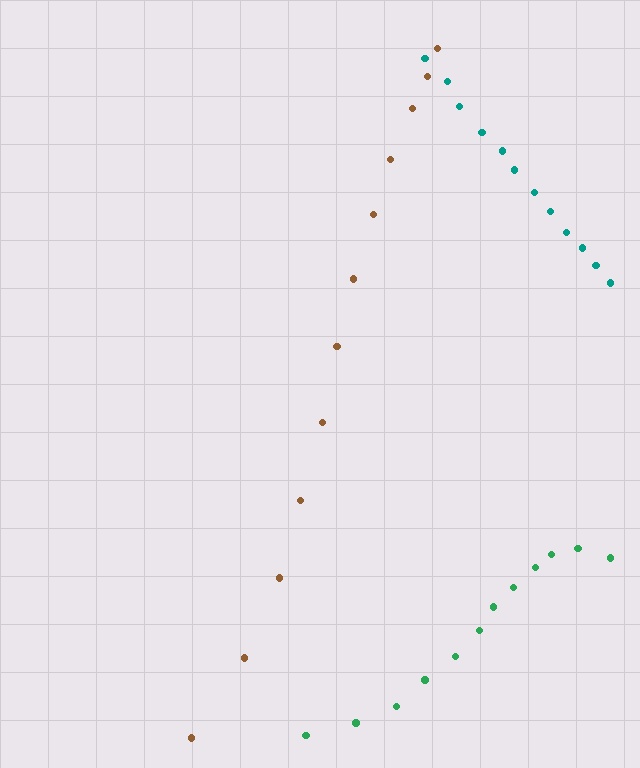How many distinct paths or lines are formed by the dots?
There are 3 distinct paths.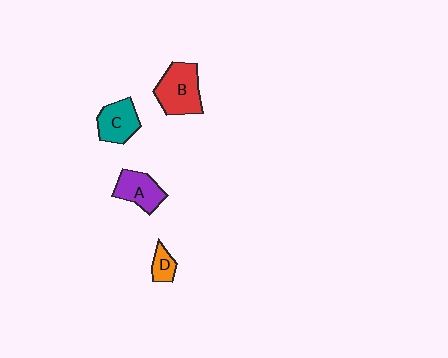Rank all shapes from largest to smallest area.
From largest to smallest: B (red), C (teal), A (purple), D (orange).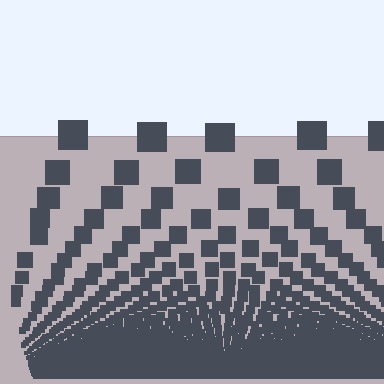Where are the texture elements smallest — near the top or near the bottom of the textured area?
Near the bottom.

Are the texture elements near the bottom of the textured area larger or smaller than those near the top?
Smaller. The gradient is inverted — elements near the bottom are smaller and denser.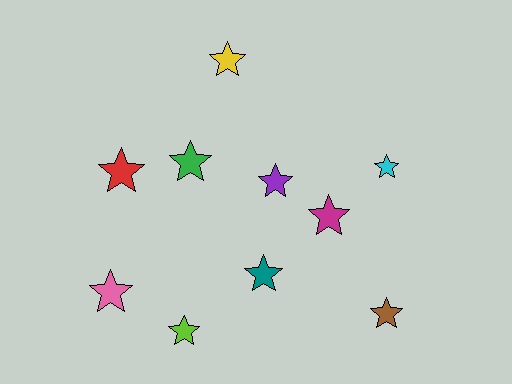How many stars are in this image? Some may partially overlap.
There are 10 stars.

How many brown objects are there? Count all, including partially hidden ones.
There is 1 brown object.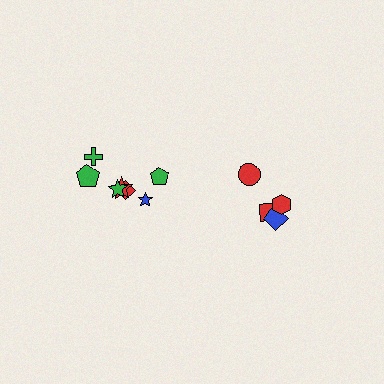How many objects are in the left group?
There are 7 objects.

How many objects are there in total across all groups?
There are 11 objects.